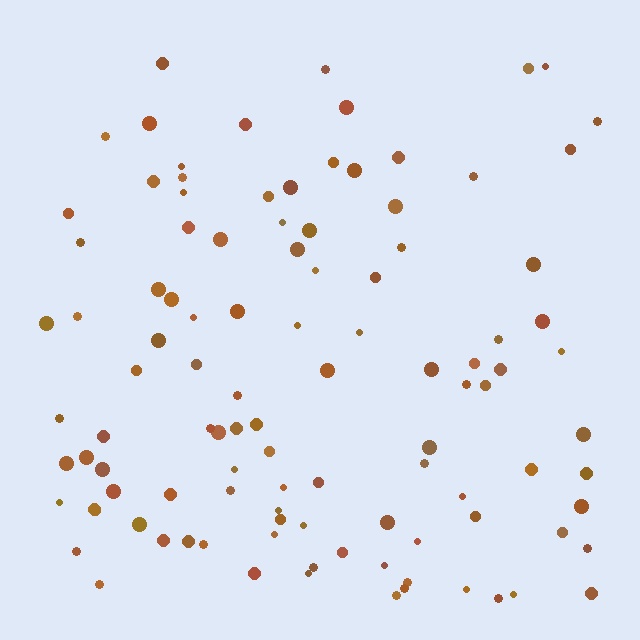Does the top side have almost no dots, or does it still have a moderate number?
Still a moderate number, just noticeably fewer than the bottom.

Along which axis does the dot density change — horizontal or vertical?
Vertical.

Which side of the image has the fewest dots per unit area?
The top.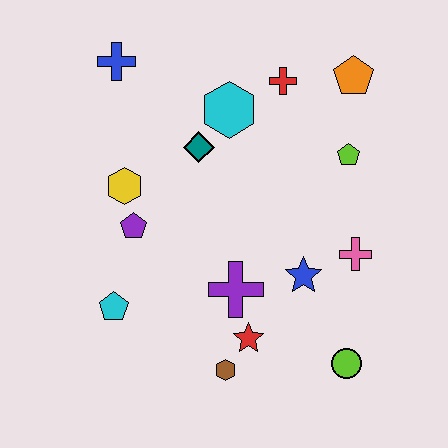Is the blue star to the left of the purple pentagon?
No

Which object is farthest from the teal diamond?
The lime circle is farthest from the teal diamond.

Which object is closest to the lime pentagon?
The orange pentagon is closest to the lime pentagon.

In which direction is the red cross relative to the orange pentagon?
The red cross is to the left of the orange pentagon.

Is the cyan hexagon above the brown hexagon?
Yes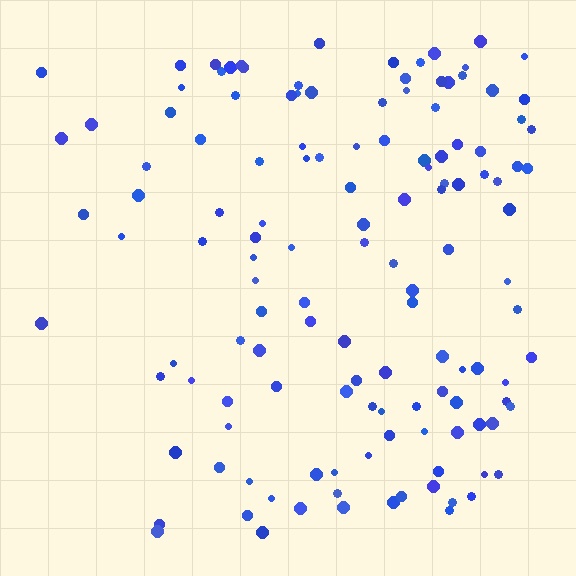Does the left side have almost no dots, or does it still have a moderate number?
Still a moderate number, just noticeably fewer than the right.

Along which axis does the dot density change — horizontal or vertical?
Horizontal.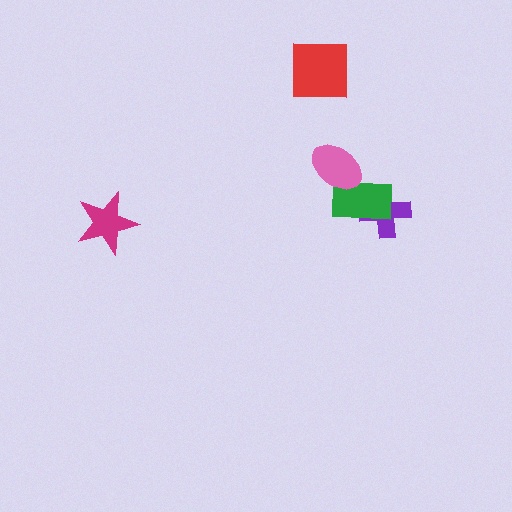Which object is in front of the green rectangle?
The pink ellipse is in front of the green rectangle.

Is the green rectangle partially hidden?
Yes, it is partially covered by another shape.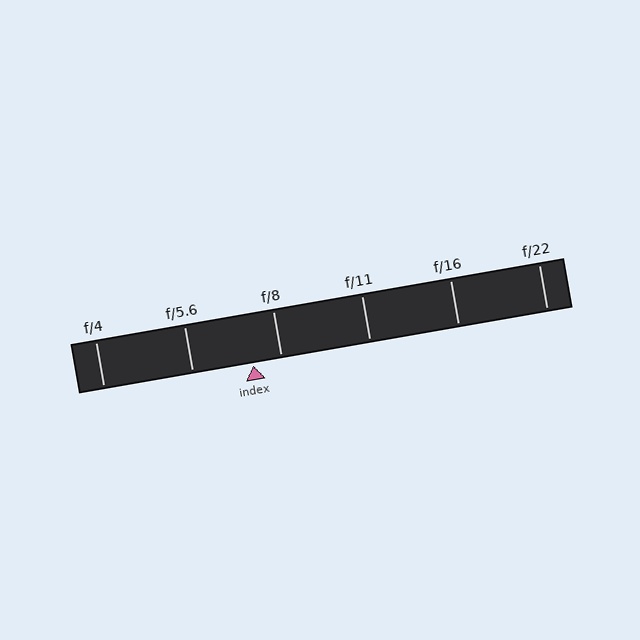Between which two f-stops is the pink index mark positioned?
The index mark is between f/5.6 and f/8.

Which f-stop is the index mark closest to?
The index mark is closest to f/8.